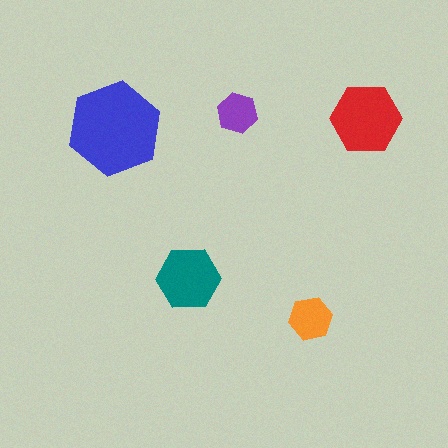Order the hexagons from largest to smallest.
the blue one, the red one, the teal one, the orange one, the purple one.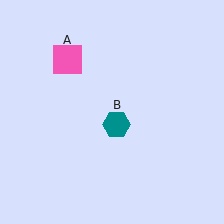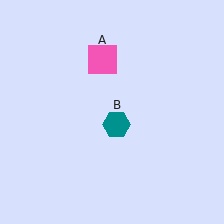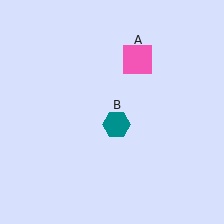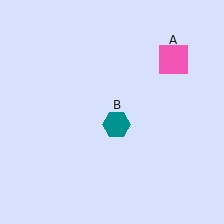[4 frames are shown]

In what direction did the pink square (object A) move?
The pink square (object A) moved right.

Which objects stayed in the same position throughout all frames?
Teal hexagon (object B) remained stationary.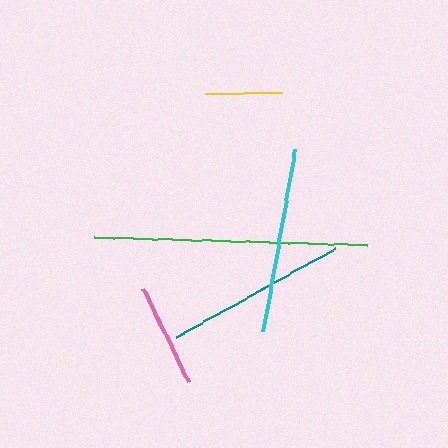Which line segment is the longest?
The green line is the longest at approximately 273 pixels.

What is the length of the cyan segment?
The cyan segment is approximately 185 pixels long.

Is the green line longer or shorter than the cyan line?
The green line is longer than the cyan line.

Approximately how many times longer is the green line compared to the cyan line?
The green line is approximately 1.5 times the length of the cyan line.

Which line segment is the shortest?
The yellow line is the shortest at approximately 76 pixels.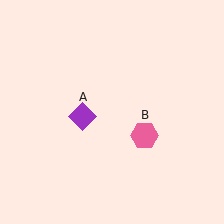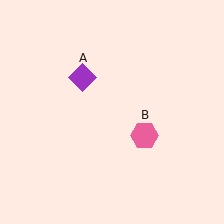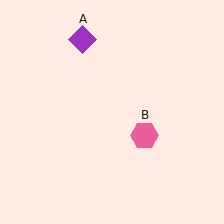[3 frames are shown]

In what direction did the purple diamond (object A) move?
The purple diamond (object A) moved up.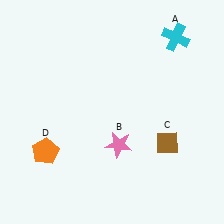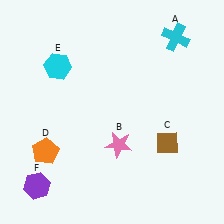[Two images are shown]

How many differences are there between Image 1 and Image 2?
There are 2 differences between the two images.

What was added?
A cyan hexagon (E), a purple hexagon (F) were added in Image 2.